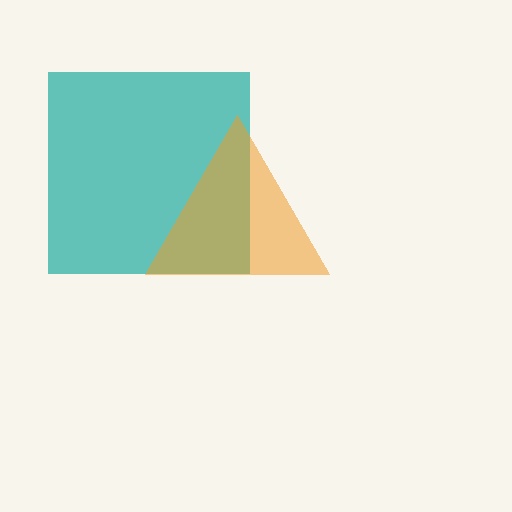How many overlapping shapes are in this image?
There are 2 overlapping shapes in the image.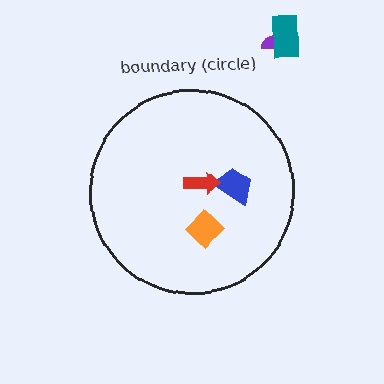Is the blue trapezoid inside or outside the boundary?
Inside.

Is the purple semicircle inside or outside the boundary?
Outside.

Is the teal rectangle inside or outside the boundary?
Outside.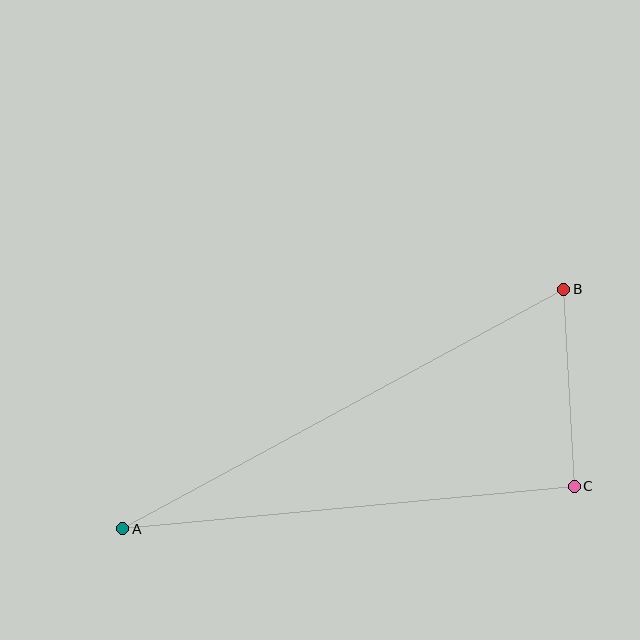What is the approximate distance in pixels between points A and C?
The distance between A and C is approximately 454 pixels.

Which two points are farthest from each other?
Points A and B are farthest from each other.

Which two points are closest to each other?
Points B and C are closest to each other.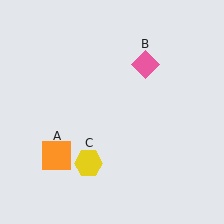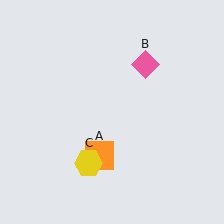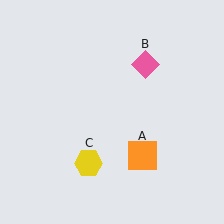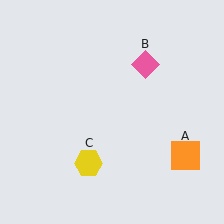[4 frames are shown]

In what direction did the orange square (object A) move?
The orange square (object A) moved right.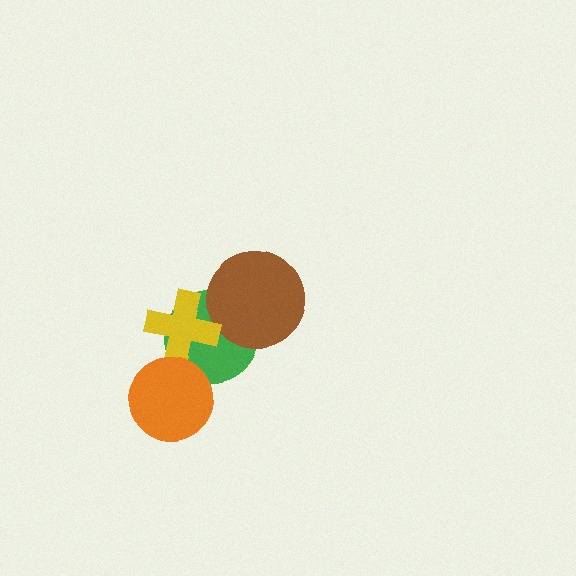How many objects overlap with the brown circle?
1 object overlaps with the brown circle.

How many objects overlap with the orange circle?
1 object overlaps with the orange circle.